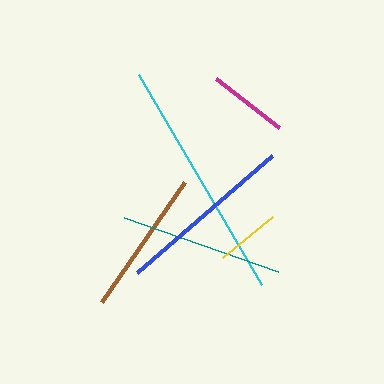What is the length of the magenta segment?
The magenta segment is approximately 80 pixels long.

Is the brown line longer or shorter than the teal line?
The teal line is longer than the brown line.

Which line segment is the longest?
The cyan line is the longest at approximately 243 pixels.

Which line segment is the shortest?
The yellow line is the shortest at approximately 64 pixels.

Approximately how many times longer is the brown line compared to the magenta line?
The brown line is approximately 1.8 times the length of the magenta line.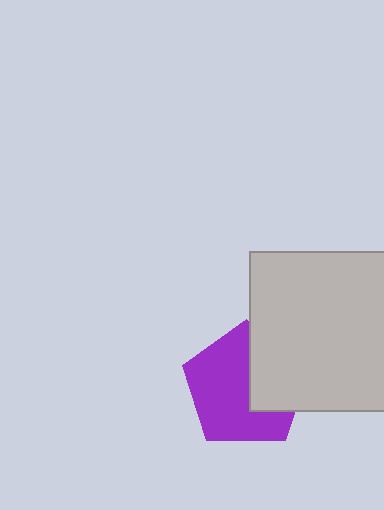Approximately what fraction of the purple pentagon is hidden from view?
Roughly 35% of the purple pentagon is hidden behind the light gray rectangle.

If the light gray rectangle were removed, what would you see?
You would see the complete purple pentagon.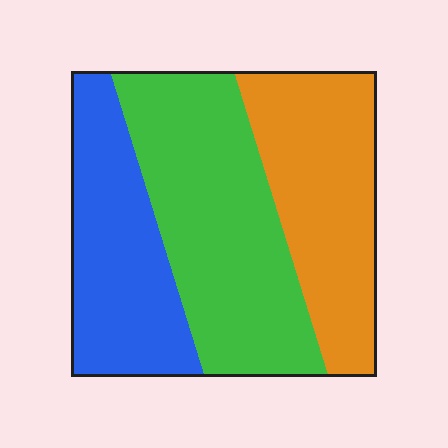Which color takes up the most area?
Green, at roughly 40%.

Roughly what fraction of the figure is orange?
Orange covers roughly 30% of the figure.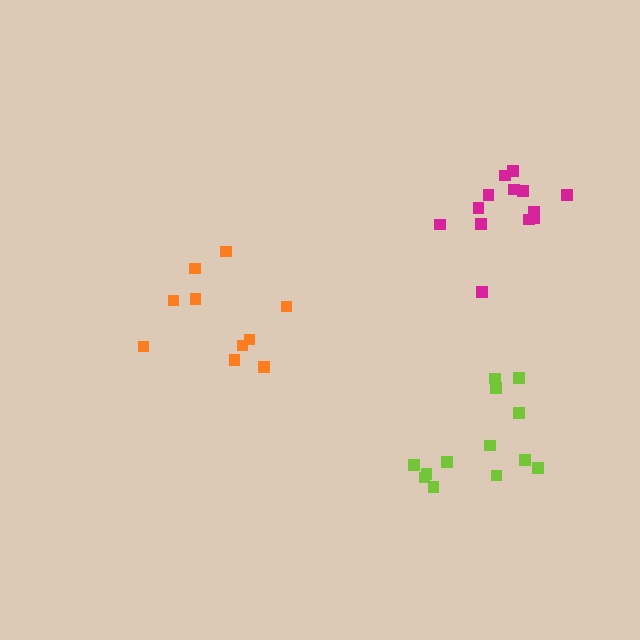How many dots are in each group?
Group 1: 10 dots, Group 2: 13 dots, Group 3: 13 dots (36 total).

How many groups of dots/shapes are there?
There are 3 groups.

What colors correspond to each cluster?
The clusters are colored: orange, magenta, lime.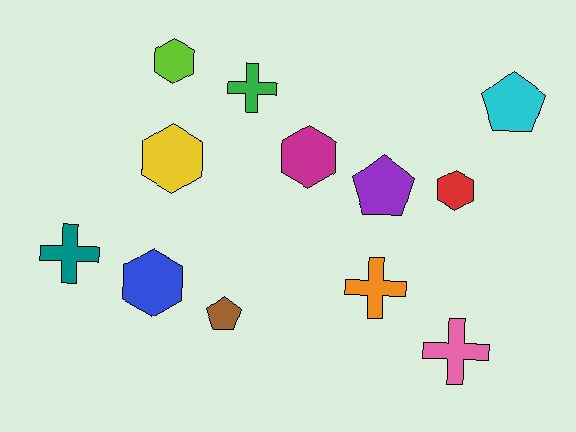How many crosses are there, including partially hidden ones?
There are 4 crosses.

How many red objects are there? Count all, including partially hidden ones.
There is 1 red object.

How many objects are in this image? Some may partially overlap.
There are 12 objects.